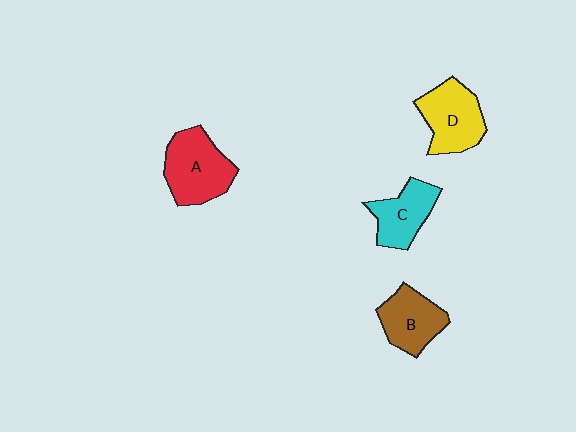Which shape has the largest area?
Shape A (red).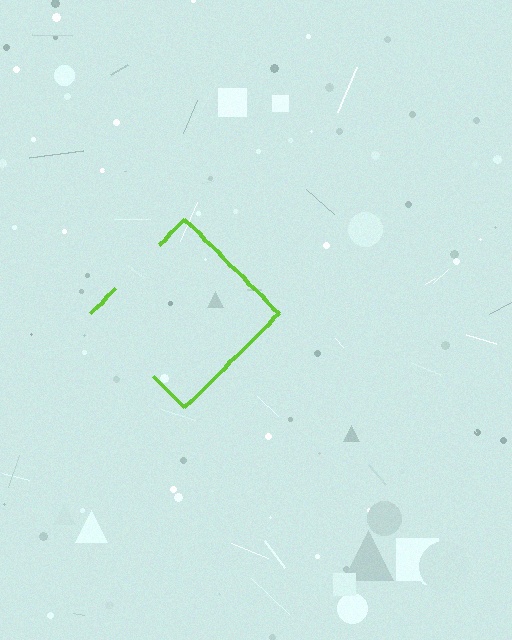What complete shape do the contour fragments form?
The contour fragments form a diamond.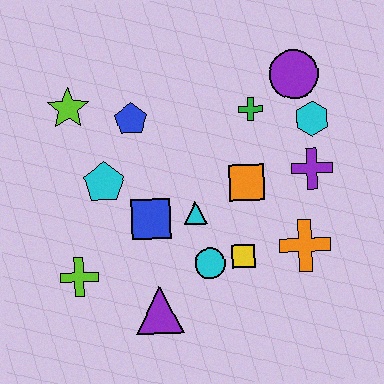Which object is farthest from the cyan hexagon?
The lime cross is farthest from the cyan hexagon.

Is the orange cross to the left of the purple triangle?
No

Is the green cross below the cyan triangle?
No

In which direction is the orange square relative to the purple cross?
The orange square is to the left of the purple cross.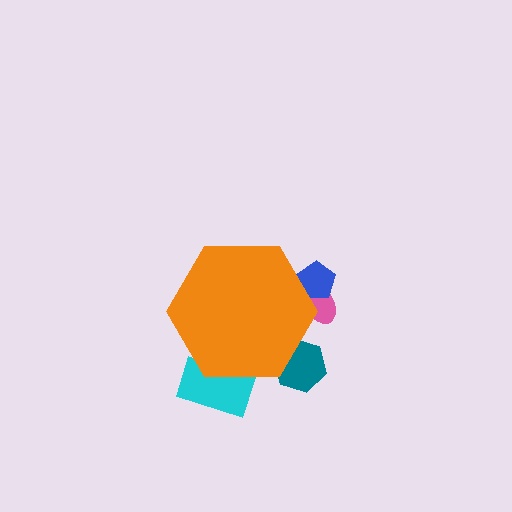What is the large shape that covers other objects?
An orange hexagon.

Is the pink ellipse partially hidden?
Yes, the pink ellipse is partially hidden behind the orange hexagon.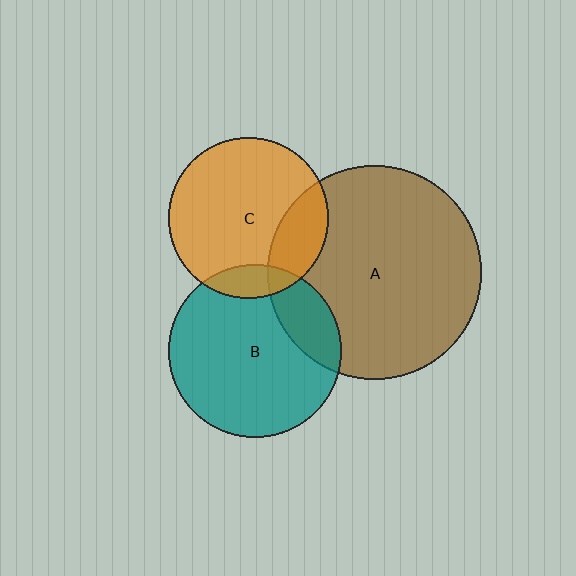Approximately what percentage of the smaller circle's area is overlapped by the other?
Approximately 10%.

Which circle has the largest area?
Circle A (brown).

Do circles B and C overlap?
Yes.